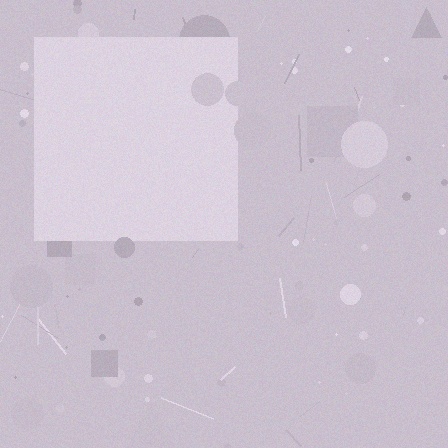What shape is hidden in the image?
A square is hidden in the image.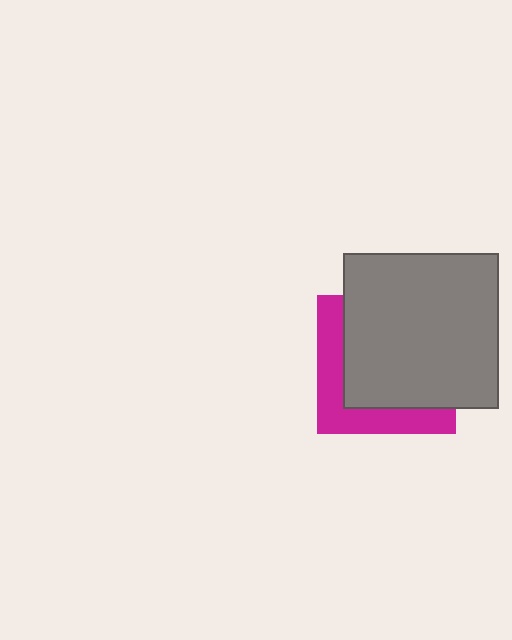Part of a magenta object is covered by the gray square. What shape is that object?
It is a square.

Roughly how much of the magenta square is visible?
A small part of it is visible (roughly 33%).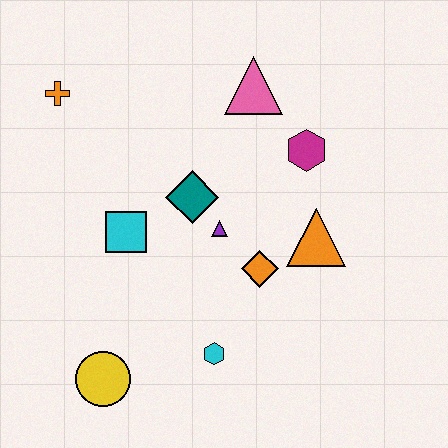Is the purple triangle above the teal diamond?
No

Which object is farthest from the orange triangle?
The orange cross is farthest from the orange triangle.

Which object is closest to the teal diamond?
The purple triangle is closest to the teal diamond.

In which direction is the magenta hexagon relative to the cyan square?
The magenta hexagon is to the right of the cyan square.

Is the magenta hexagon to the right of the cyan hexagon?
Yes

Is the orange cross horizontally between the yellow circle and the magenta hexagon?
No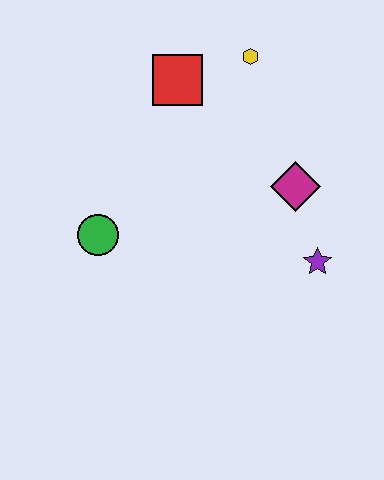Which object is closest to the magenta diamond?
The purple star is closest to the magenta diamond.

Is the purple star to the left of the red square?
No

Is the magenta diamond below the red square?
Yes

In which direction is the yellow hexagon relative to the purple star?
The yellow hexagon is above the purple star.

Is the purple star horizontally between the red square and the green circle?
No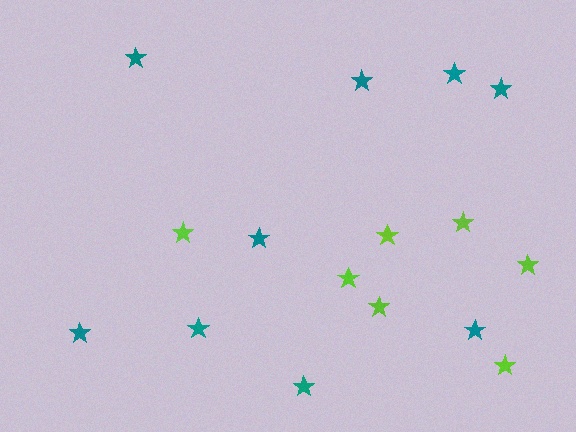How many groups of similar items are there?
There are 2 groups: one group of teal stars (9) and one group of lime stars (7).